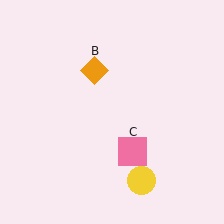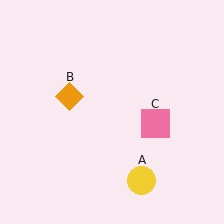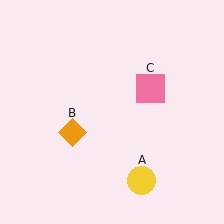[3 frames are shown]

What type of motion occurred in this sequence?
The orange diamond (object B), pink square (object C) rotated counterclockwise around the center of the scene.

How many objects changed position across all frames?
2 objects changed position: orange diamond (object B), pink square (object C).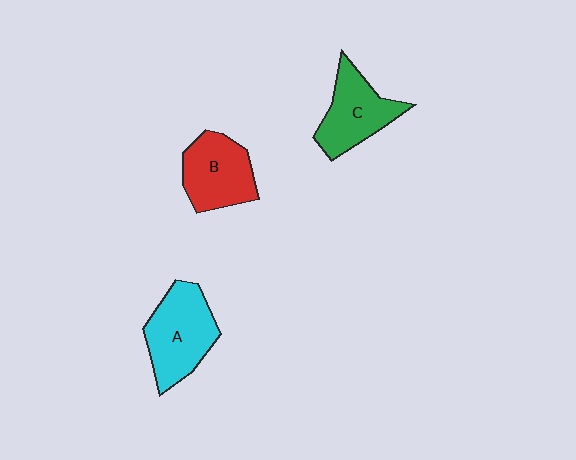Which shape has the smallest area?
Shape C (green).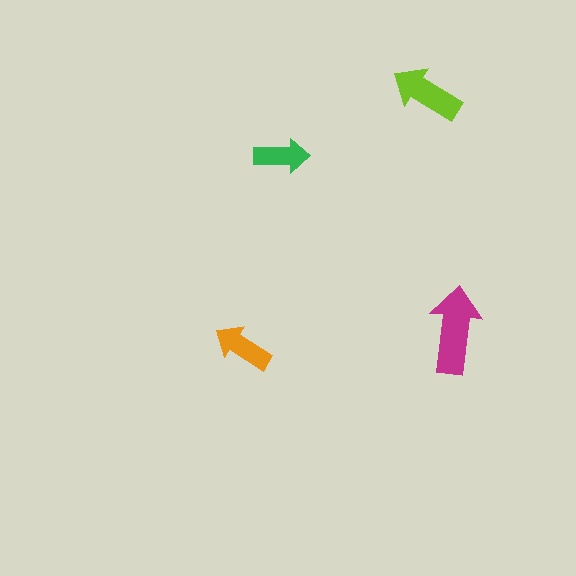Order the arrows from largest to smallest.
the magenta one, the lime one, the orange one, the green one.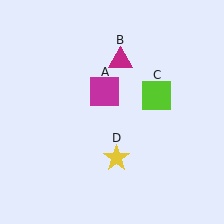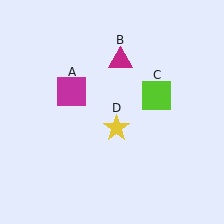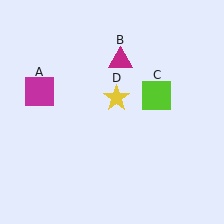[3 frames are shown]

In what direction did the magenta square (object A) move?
The magenta square (object A) moved left.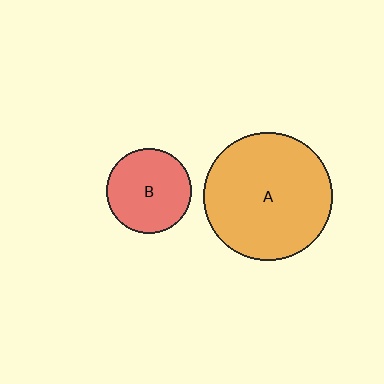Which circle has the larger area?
Circle A (orange).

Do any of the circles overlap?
No, none of the circles overlap.